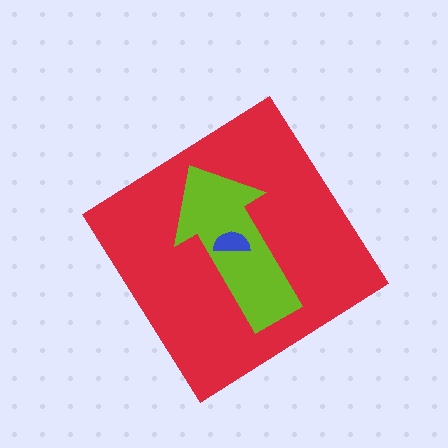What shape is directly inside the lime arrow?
The blue semicircle.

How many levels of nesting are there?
3.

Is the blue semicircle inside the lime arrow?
Yes.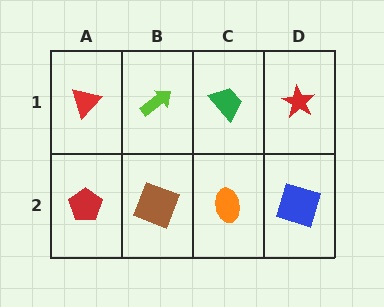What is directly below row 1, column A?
A red pentagon.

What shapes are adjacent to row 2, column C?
A green trapezoid (row 1, column C), a brown square (row 2, column B), a blue square (row 2, column D).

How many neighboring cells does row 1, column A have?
2.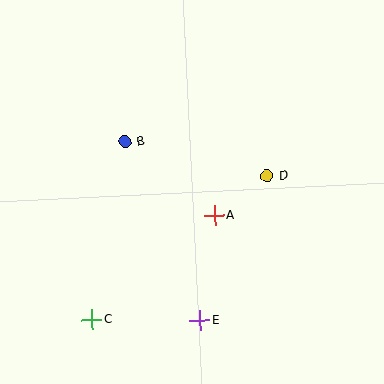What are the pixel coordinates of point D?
Point D is at (267, 176).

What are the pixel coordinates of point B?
Point B is at (125, 142).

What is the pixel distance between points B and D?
The distance between B and D is 146 pixels.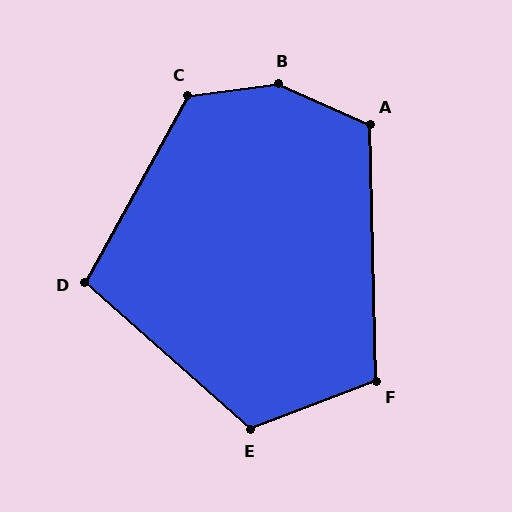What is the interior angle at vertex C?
Approximately 127 degrees (obtuse).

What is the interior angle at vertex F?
Approximately 110 degrees (obtuse).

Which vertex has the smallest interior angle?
D, at approximately 102 degrees.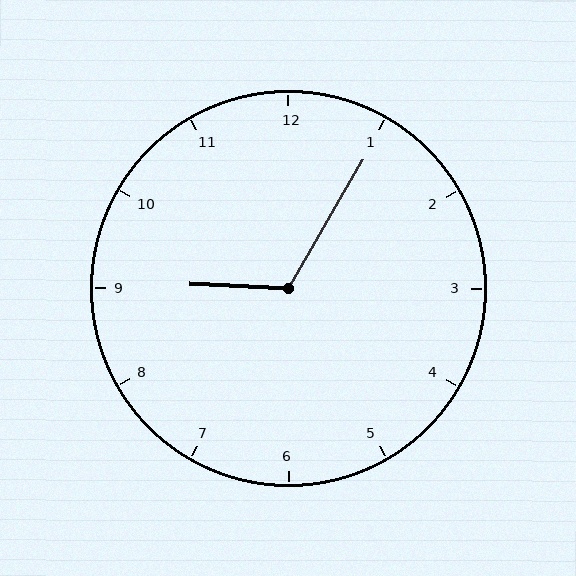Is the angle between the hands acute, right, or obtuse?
It is obtuse.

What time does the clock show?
9:05.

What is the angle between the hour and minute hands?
Approximately 118 degrees.